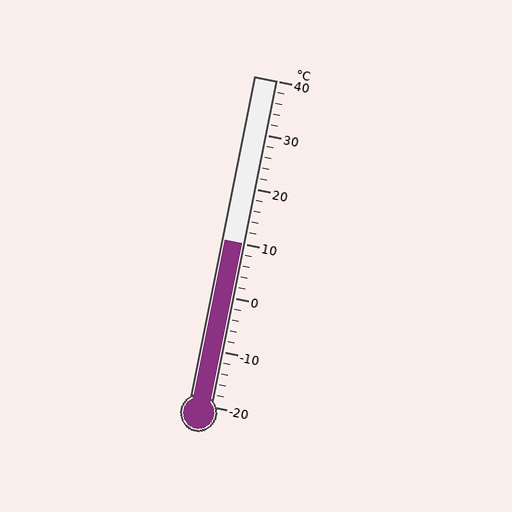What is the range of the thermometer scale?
The thermometer scale ranges from -20°C to 40°C.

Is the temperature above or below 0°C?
The temperature is above 0°C.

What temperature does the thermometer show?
The thermometer shows approximately 10°C.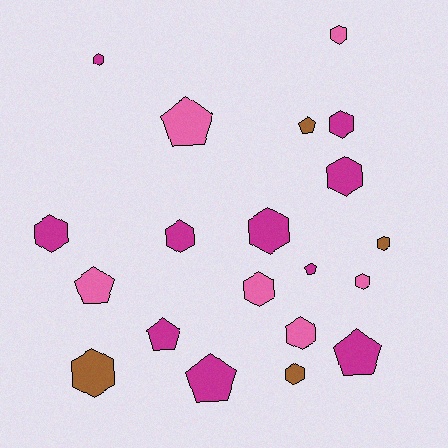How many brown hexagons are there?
There are 3 brown hexagons.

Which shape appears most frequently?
Hexagon, with 13 objects.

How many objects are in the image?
There are 20 objects.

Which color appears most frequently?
Magenta, with 10 objects.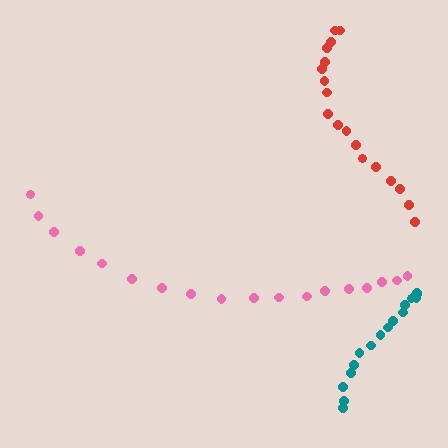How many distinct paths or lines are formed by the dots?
There are 3 distinct paths.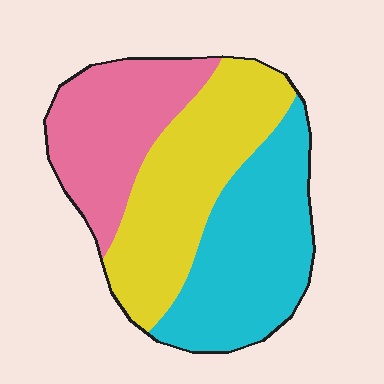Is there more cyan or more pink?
Cyan.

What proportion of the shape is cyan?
Cyan covers about 35% of the shape.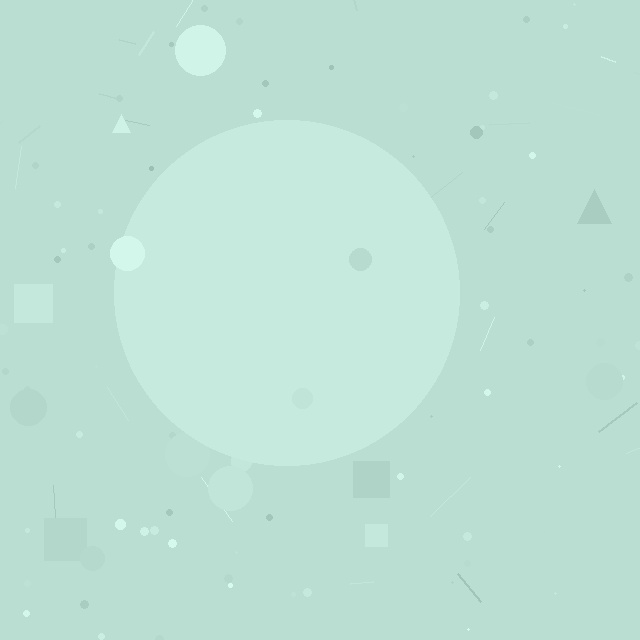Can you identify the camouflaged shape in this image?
The camouflaged shape is a circle.